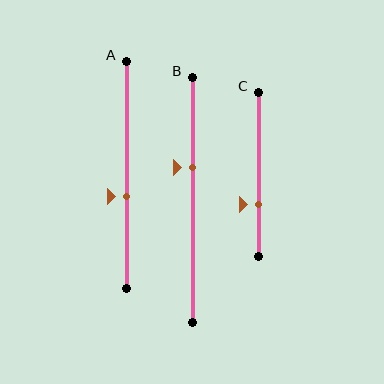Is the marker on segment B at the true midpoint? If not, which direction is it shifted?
No, the marker on segment B is shifted upward by about 13% of the segment length.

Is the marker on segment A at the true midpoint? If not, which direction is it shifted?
No, the marker on segment A is shifted downward by about 9% of the segment length.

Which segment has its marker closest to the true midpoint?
Segment A has its marker closest to the true midpoint.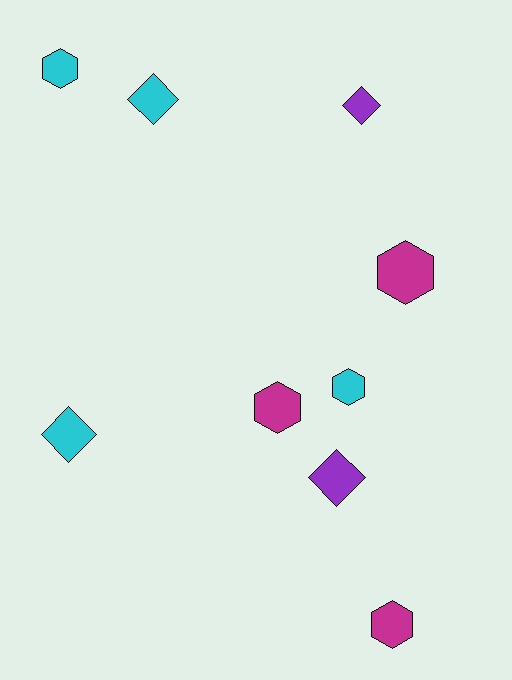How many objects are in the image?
There are 9 objects.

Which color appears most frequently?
Cyan, with 4 objects.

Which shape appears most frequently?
Hexagon, with 5 objects.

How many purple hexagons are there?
There are no purple hexagons.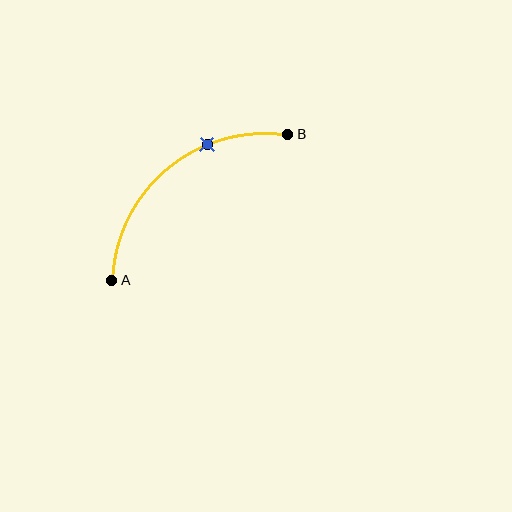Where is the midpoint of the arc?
The arc midpoint is the point on the curve farthest from the straight line joining A and B. It sits above and to the left of that line.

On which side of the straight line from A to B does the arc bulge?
The arc bulges above and to the left of the straight line connecting A and B.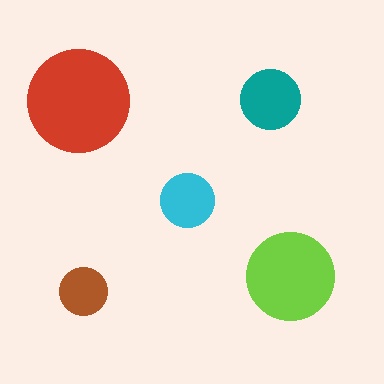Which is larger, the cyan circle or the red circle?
The red one.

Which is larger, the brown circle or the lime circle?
The lime one.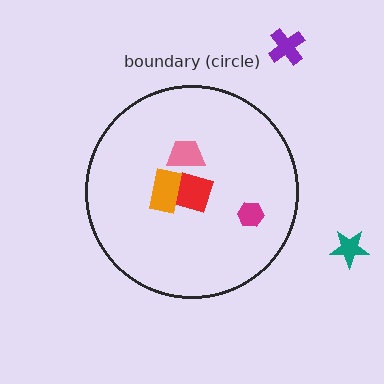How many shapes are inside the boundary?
4 inside, 2 outside.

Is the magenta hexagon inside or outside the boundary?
Inside.